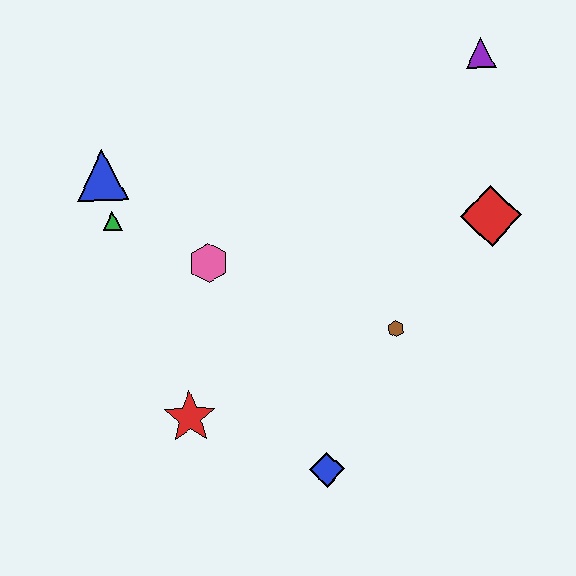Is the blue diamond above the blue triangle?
No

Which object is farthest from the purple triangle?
The red star is farthest from the purple triangle.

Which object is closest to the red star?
The blue diamond is closest to the red star.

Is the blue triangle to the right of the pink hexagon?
No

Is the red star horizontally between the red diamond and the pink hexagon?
No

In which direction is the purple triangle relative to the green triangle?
The purple triangle is to the right of the green triangle.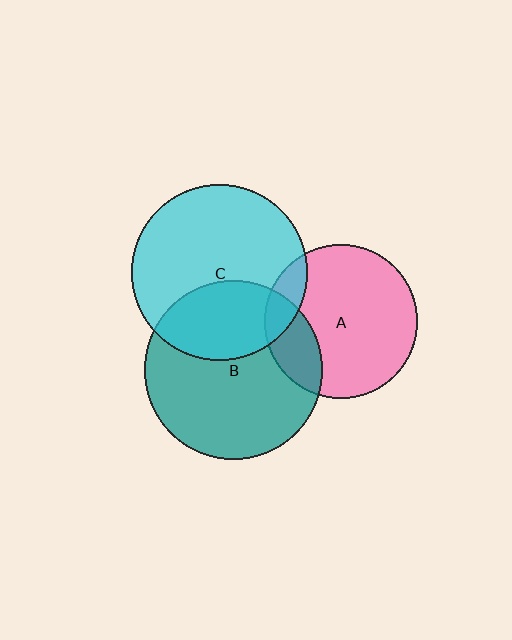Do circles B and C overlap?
Yes.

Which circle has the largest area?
Circle B (teal).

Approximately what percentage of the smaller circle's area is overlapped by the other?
Approximately 35%.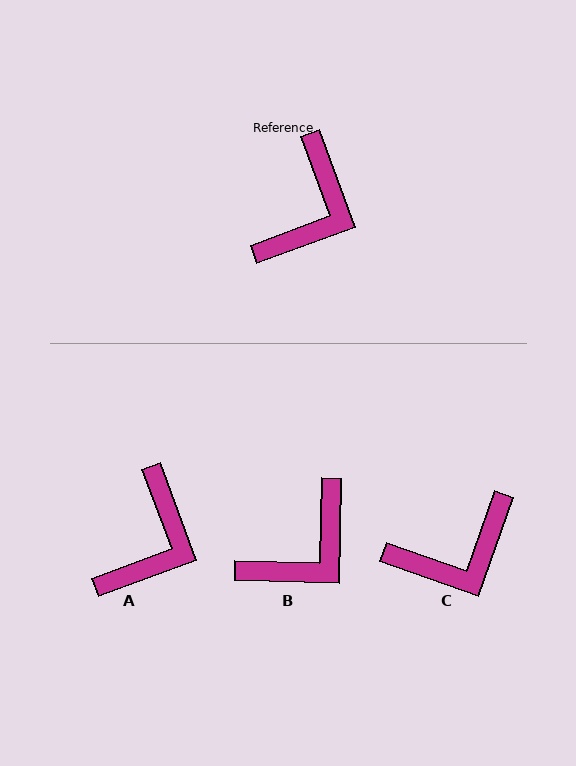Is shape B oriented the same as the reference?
No, it is off by about 22 degrees.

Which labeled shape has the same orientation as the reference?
A.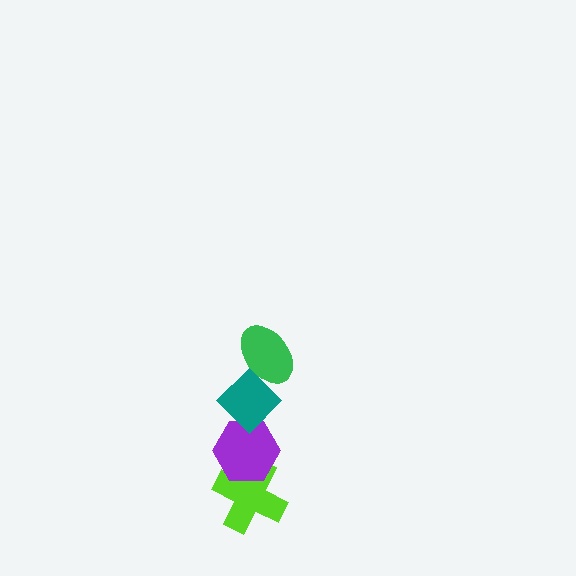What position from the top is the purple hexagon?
The purple hexagon is 3rd from the top.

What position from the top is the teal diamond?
The teal diamond is 2nd from the top.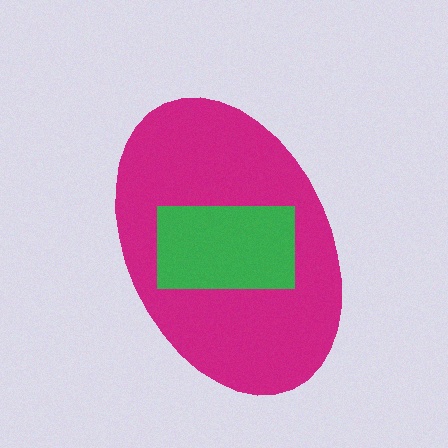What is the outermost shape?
The magenta ellipse.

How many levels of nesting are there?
2.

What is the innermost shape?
The green rectangle.